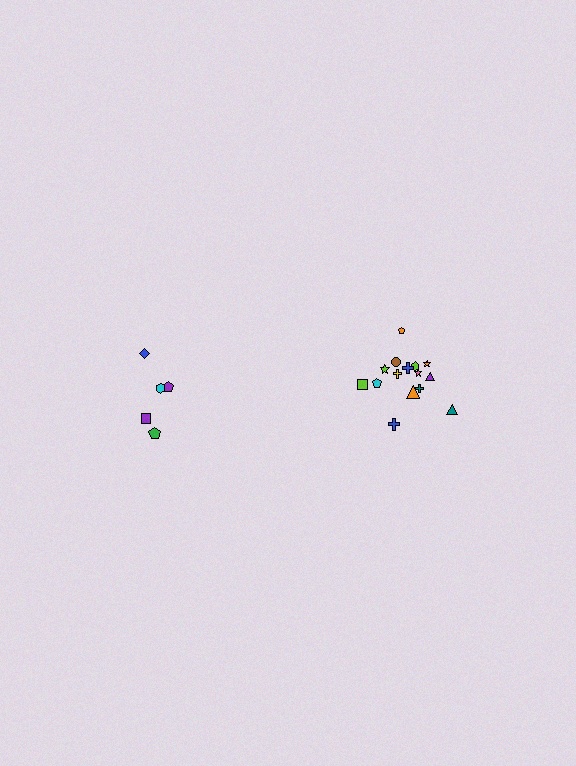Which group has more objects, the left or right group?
The right group.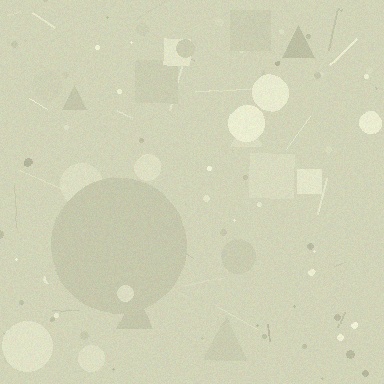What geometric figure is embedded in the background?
A circle is embedded in the background.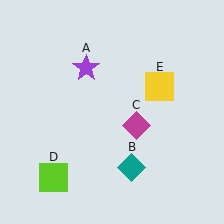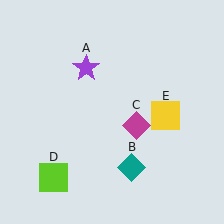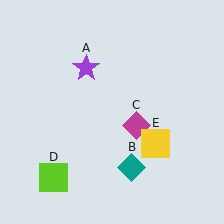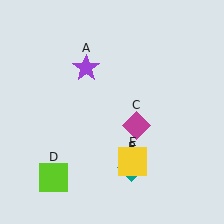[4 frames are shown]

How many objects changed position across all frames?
1 object changed position: yellow square (object E).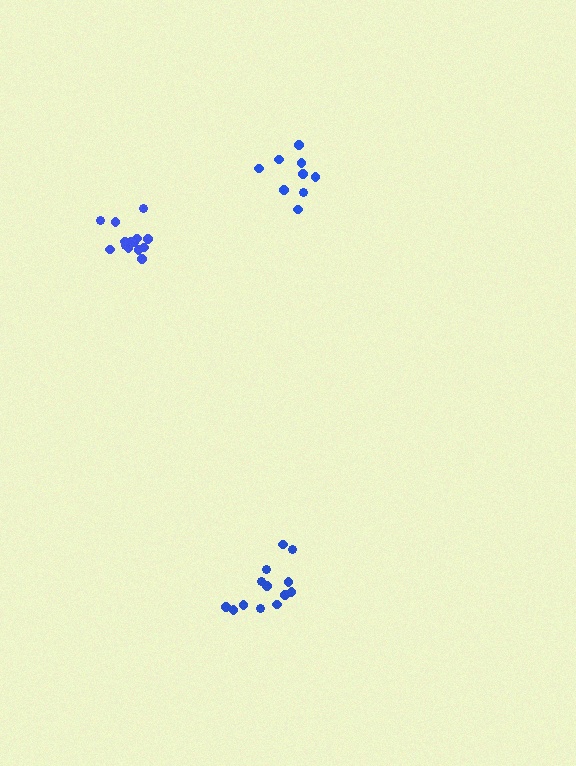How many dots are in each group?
Group 1: 14 dots, Group 2: 9 dots, Group 3: 14 dots (37 total).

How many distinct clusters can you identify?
There are 3 distinct clusters.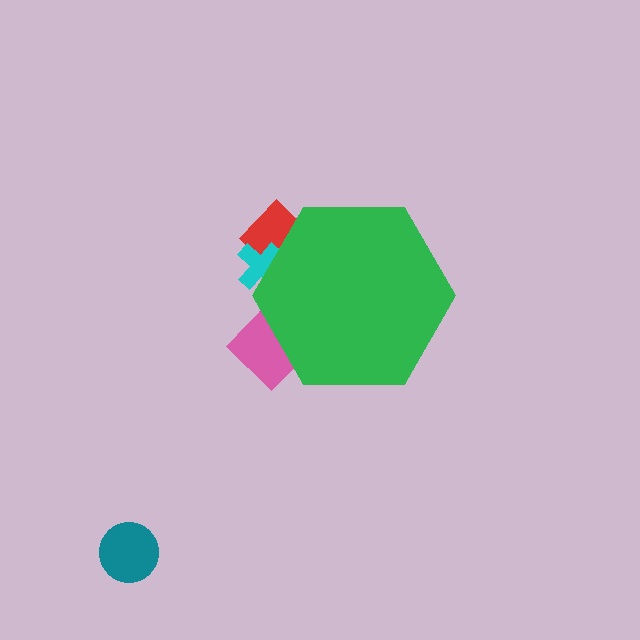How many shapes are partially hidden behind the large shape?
3 shapes are partially hidden.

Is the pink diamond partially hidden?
Yes, the pink diamond is partially hidden behind the green hexagon.